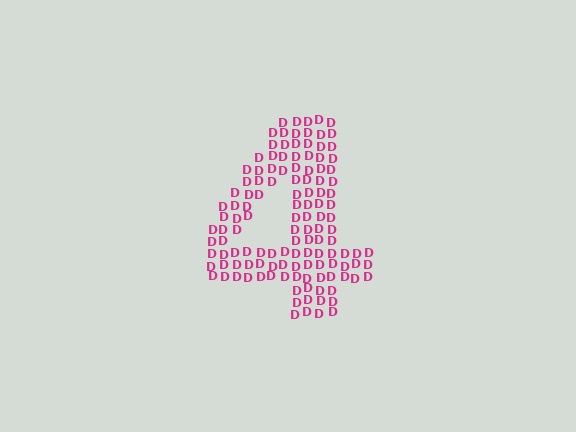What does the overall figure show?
The overall figure shows the digit 4.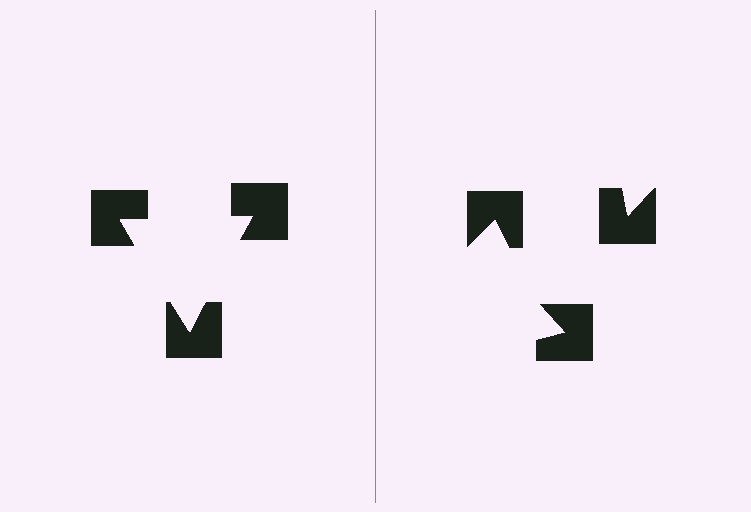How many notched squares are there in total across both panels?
6 — 3 on each side.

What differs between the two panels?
The notched squares are positioned identically on both sides; only the wedge orientations differ. On the left they align to a triangle; on the right they are misaligned.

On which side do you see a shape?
An illusory triangle appears on the left side. On the right side the wedge cuts are rotated, so no coherent shape forms.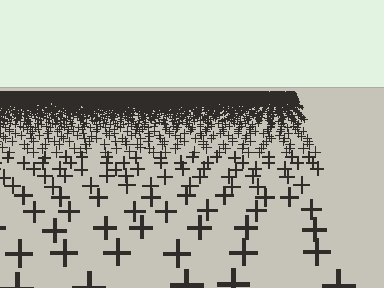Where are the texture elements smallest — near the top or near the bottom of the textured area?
Near the top.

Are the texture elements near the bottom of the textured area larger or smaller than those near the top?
Larger. Near the bottom, elements are closer to the viewer and appear at a bigger on-screen size.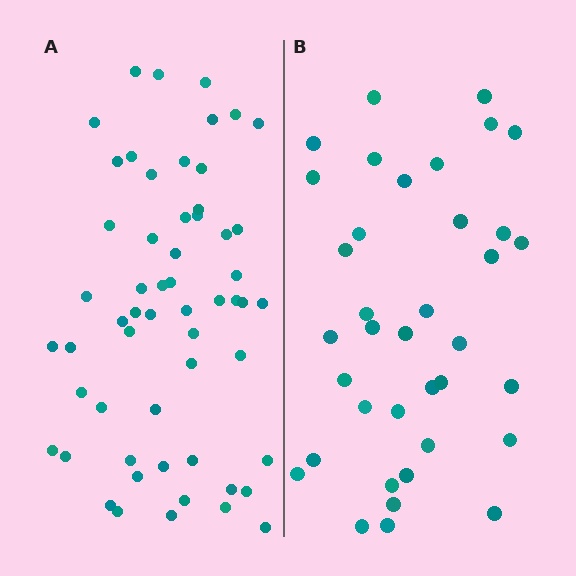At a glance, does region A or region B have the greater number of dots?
Region A (the left region) has more dots.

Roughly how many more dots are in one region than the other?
Region A has approximately 20 more dots than region B.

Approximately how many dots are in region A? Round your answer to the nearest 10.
About 60 dots. (The exact count is 57, which rounds to 60.)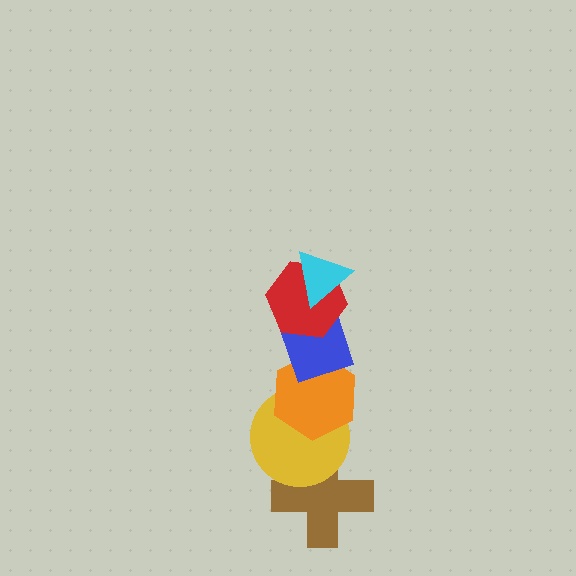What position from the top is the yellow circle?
The yellow circle is 5th from the top.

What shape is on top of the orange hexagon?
The blue diamond is on top of the orange hexagon.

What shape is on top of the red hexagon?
The cyan triangle is on top of the red hexagon.